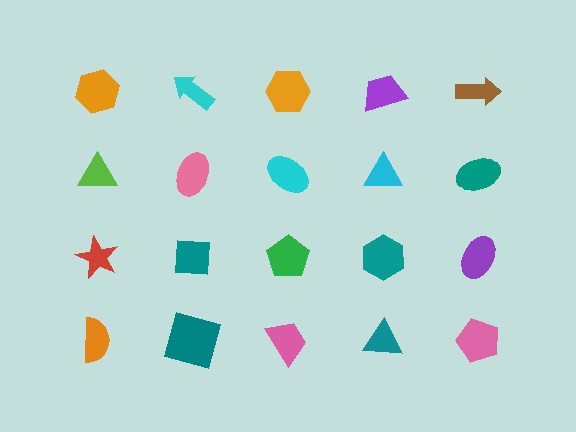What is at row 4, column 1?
An orange semicircle.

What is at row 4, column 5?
A pink pentagon.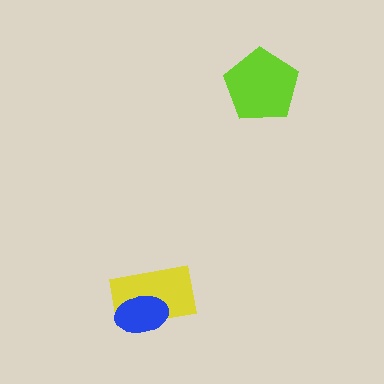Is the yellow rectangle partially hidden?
Yes, it is partially covered by another shape.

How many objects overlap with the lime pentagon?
0 objects overlap with the lime pentagon.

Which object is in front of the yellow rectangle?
The blue ellipse is in front of the yellow rectangle.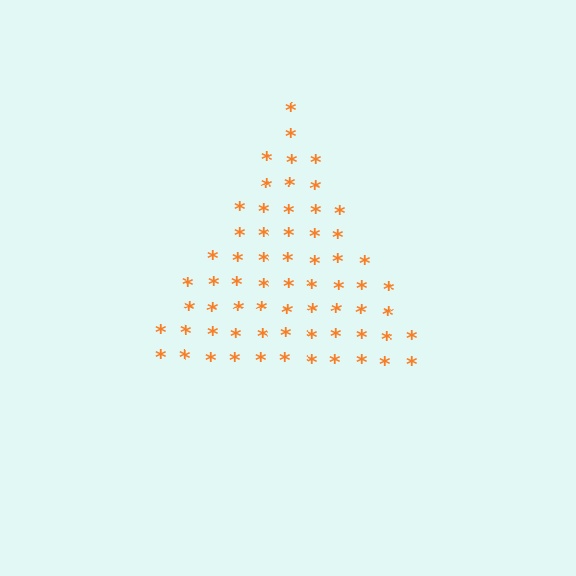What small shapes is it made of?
It is made of small asterisks.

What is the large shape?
The large shape is a triangle.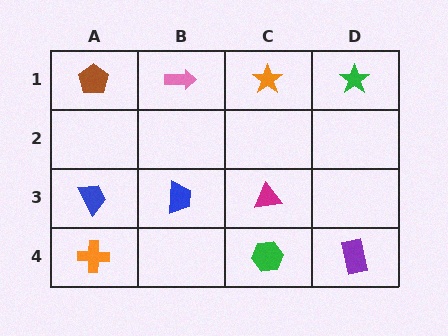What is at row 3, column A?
A blue trapezoid.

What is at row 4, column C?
A green hexagon.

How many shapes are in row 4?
3 shapes.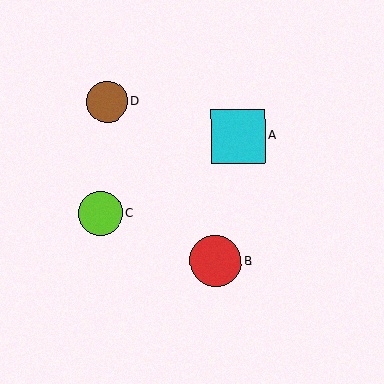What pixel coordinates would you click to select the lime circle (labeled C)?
Click at (101, 213) to select the lime circle C.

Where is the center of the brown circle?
The center of the brown circle is at (107, 101).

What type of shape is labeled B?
Shape B is a red circle.